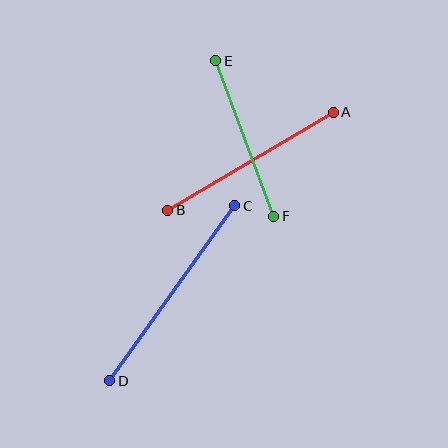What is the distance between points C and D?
The distance is approximately 215 pixels.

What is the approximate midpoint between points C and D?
The midpoint is at approximately (172, 293) pixels.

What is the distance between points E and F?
The distance is approximately 166 pixels.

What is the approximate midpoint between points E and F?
The midpoint is at approximately (245, 139) pixels.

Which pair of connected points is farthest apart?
Points C and D are farthest apart.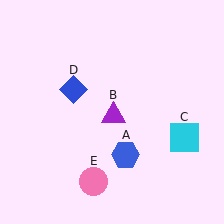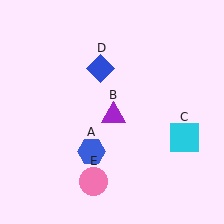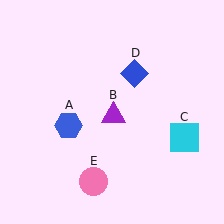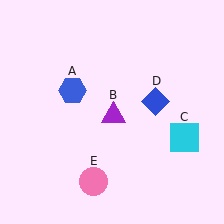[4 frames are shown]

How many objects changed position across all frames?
2 objects changed position: blue hexagon (object A), blue diamond (object D).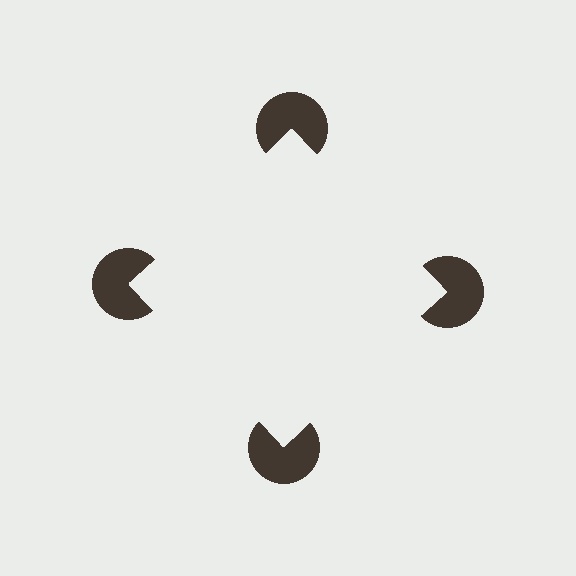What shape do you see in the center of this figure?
An illusory square — its edges are inferred from the aligned wedge cuts in the pac-man discs, not physically drawn.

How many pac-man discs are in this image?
There are 4 — one at each vertex of the illusory square.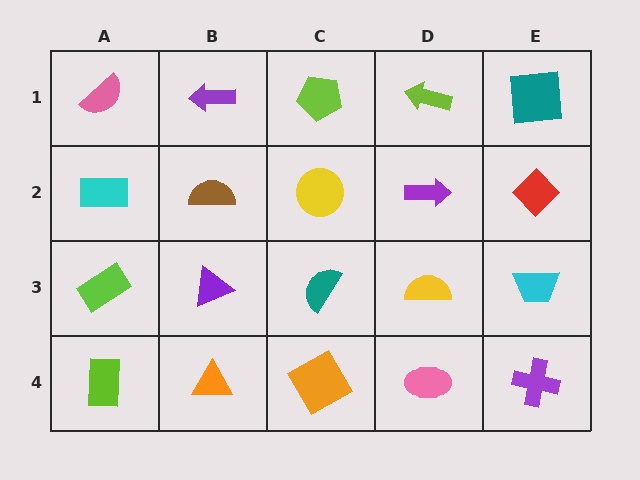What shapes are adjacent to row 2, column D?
A lime arrow (row 1, column D), a yellow semicircle (row 3, column D), a yellow circle (row 2, column C), a red diamond (row 2, column E).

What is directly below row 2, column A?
A lime rectangle.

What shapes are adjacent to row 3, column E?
A red diamond (row 2, column E), a purple cross (row 4, column E), a yellow semicircle (row 3, column D).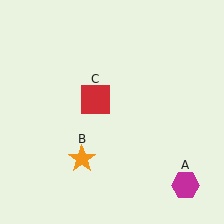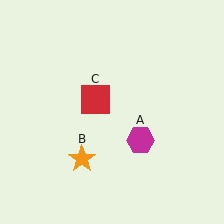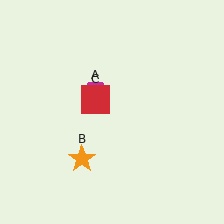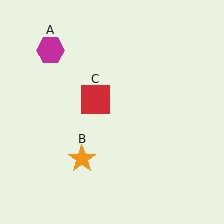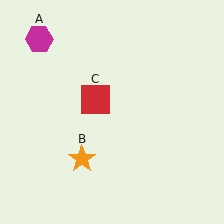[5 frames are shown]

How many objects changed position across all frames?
1 object changed position: magenta hexagon (object A).